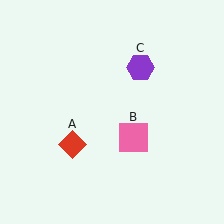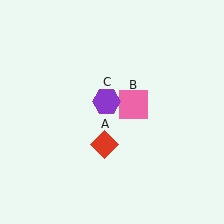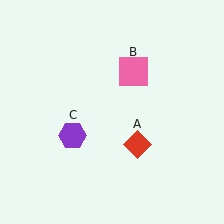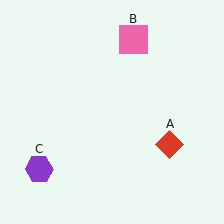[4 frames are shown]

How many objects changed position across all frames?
3 objects changed position: red diamond (object A), pink square (object B), purple hexagon (object C).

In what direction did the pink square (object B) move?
The pink square (object B) moved up.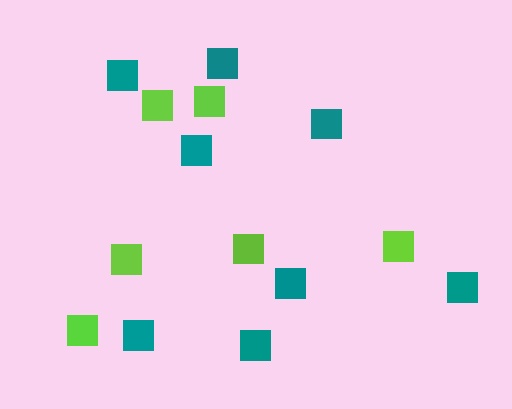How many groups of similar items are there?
There are 2 groups: one group of lime squares (6) and one group of teal squares (8).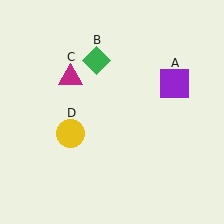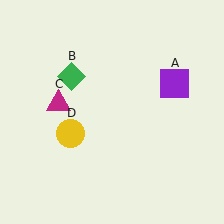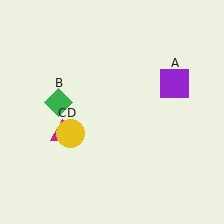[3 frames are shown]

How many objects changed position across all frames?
2 objects changed position: green diamond (object B), magenta triangle (object C).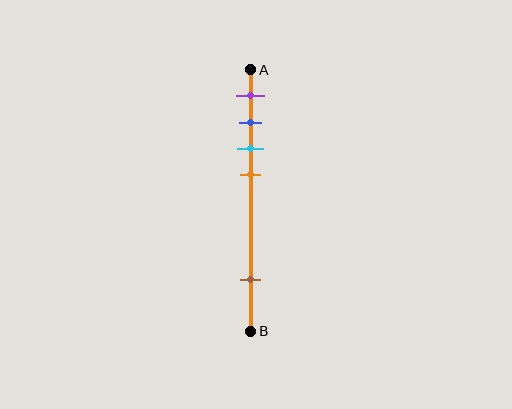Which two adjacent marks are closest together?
The blue and cyan marks are the closest adjacent pair.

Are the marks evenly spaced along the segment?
No, the marks are not evenly spaced.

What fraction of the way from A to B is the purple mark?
The purple mark is approximately 10% (0.1) of the way from A to B.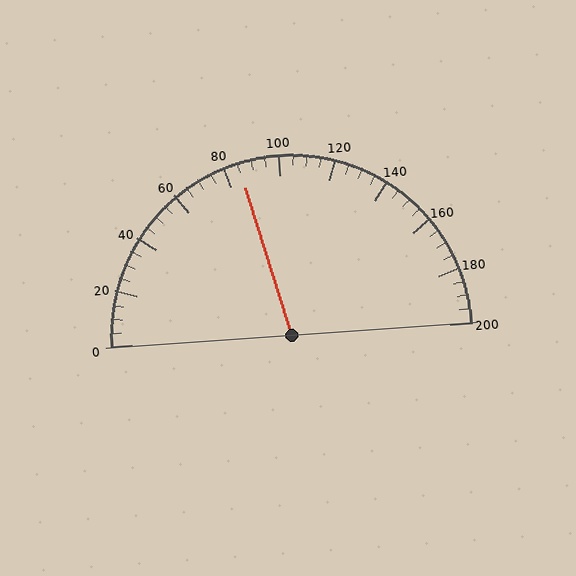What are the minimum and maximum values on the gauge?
The gauge ranges from 0 to 200.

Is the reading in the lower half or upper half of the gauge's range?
The reading is in the lower half of the range (0 to 200).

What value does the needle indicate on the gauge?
The needle indicates approximately 85.